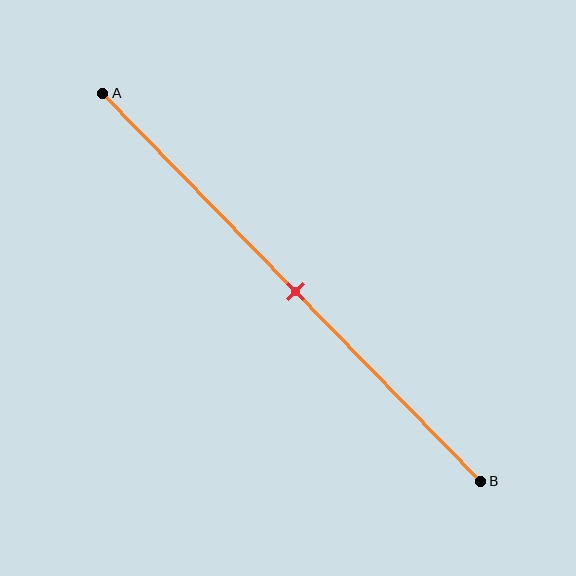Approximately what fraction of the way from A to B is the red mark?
The red mark is approximately 50% of the way from A to B.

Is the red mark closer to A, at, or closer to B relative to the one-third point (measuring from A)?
The red mark is closer to point B than the one-third point of segment AB.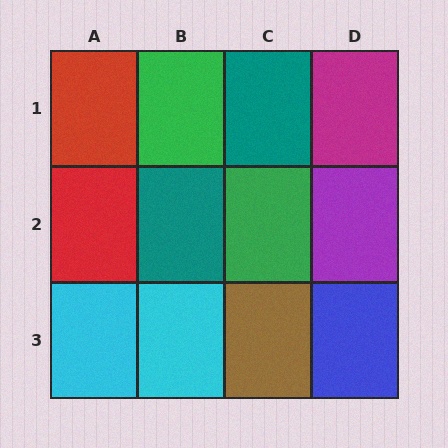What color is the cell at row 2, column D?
Purple.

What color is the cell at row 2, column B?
Teal.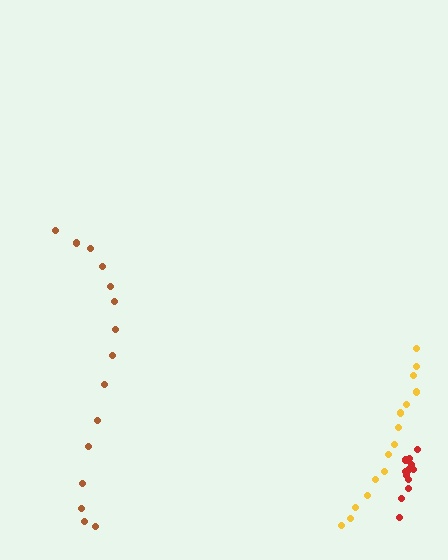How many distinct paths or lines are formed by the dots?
There are 3 distinct paths.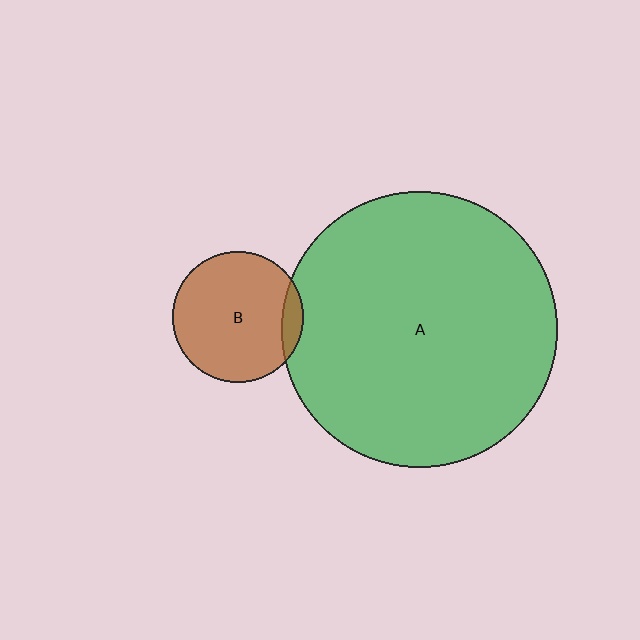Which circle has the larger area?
Circle A (green).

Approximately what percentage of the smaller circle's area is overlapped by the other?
Approximately 10%.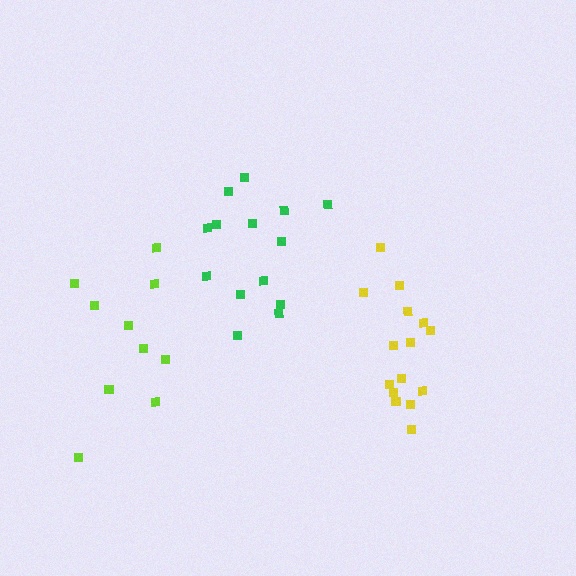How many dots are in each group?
Group 1: 14 dots, Group 2: 15 dots, Group 3: 10 dots (39 total).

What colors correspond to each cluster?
The clusters are colored: green, yellow, lime.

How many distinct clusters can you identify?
There are 3 distinct clusters.